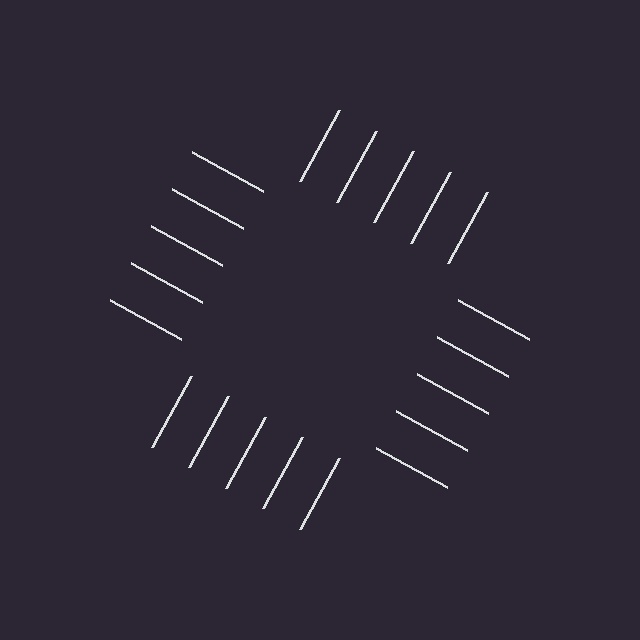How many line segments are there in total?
20 — 5 along each of the 4 edges.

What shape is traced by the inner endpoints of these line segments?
An illusory square — the line segments terminate on its edges but no continuous stroke is drawn.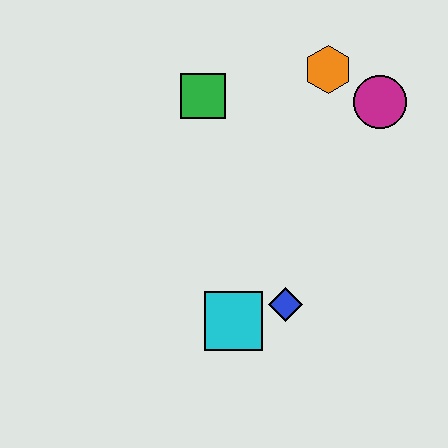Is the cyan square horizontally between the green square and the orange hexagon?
Yes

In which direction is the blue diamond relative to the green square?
The blue diamond is below the green square.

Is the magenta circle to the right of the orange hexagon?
Yes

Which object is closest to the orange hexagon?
The magenta circle is closest to the orange hexagon.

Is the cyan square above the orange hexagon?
No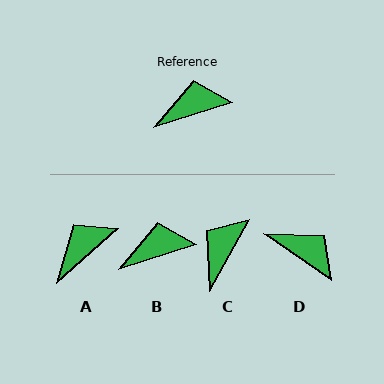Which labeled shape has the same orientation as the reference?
B.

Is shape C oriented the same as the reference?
No, it is off by about 43 degrees.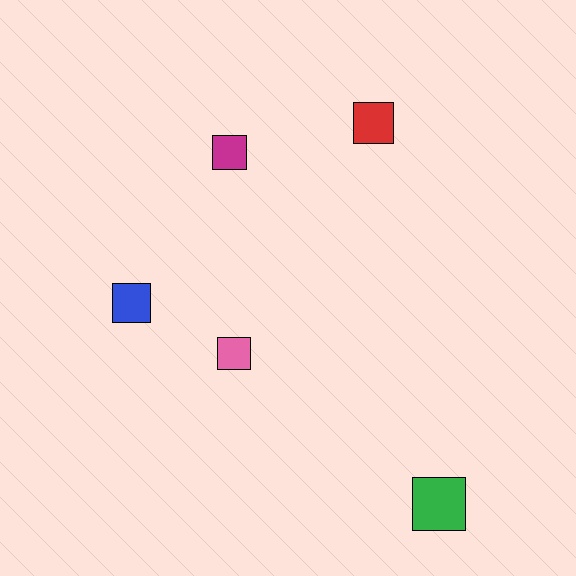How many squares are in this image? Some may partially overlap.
There are 5 squares.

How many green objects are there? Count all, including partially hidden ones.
There is 1 green object.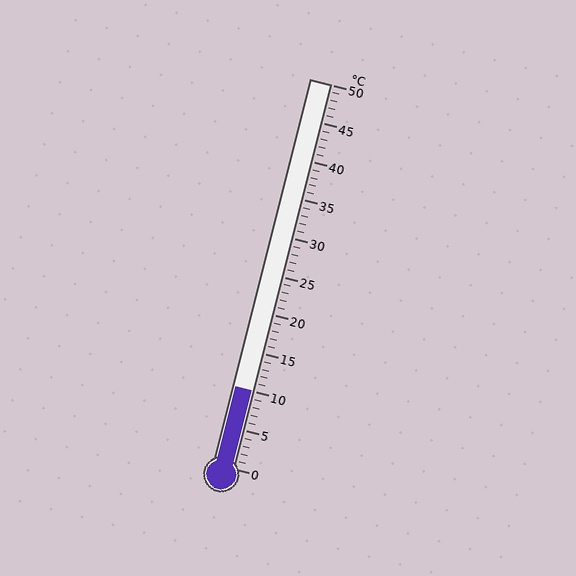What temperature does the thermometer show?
The thermometer shows approximately 10°C.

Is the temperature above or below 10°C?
The temperature is at 10°C.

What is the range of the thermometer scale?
The thermometer scale ranges from 0°C to 50°C.